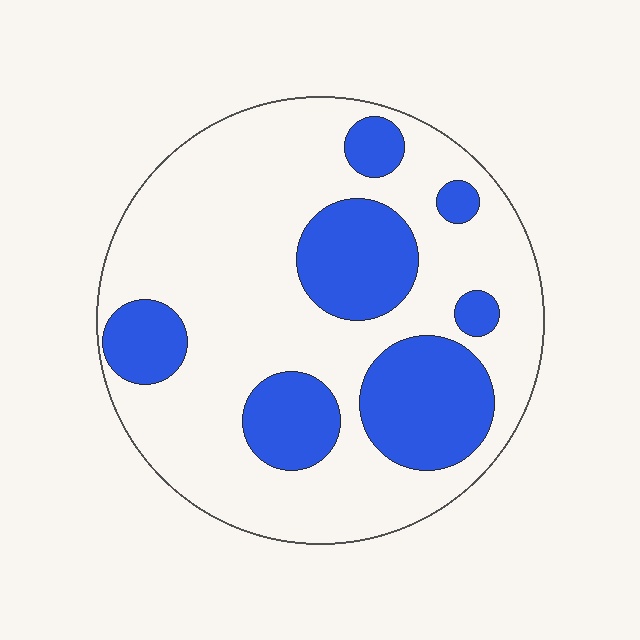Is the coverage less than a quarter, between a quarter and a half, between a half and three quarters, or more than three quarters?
Between a quarter and a half.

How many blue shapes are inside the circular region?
7.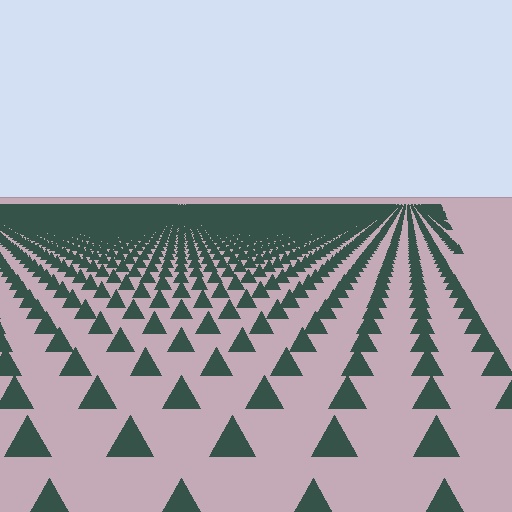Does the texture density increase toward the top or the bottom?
Density increases toward the top.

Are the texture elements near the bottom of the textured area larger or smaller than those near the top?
Larger. Near the bottom, elements are closer to the viewer and appear at a bigger on-screen size.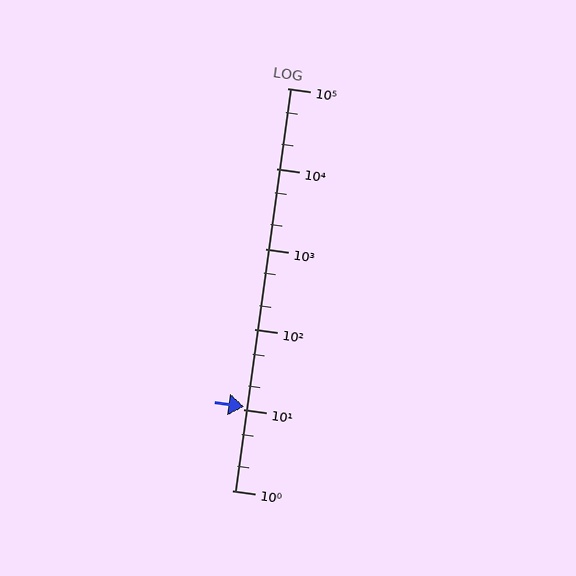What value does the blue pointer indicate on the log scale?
The pointer indicates approximately 11.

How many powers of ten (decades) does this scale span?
The scale spans 5 decades, from 1 to 100000.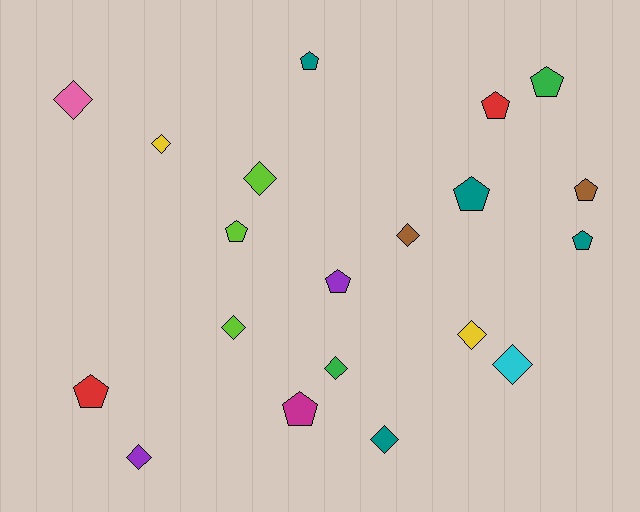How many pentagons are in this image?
There are 10 pentagons.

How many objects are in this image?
There are 20 objects.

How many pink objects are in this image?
There is 1 pink object.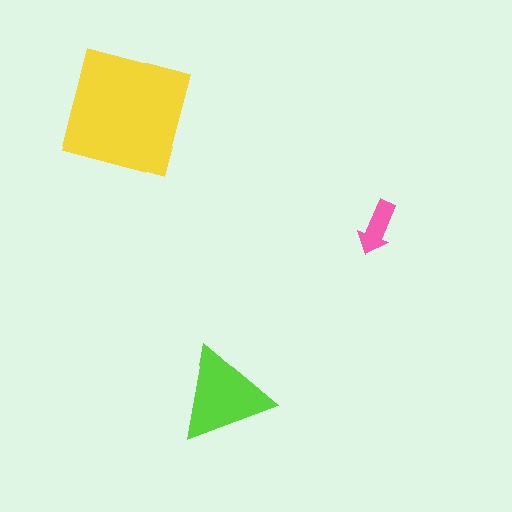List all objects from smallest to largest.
The pink arrow, the lime triangle, the yellow square.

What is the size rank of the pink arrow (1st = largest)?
3rd.